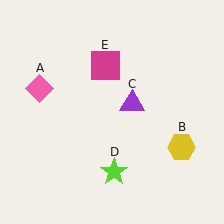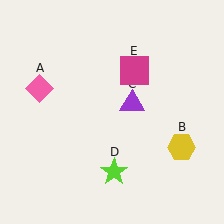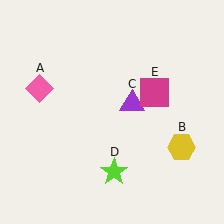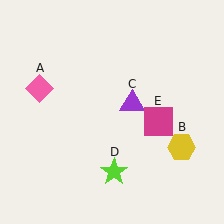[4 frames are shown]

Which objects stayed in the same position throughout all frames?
Pink diamond (object A) and yellow hexagon (object B) and purple triangle (object C) and lime star (object D) remained stationary.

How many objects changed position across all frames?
1 object changed position: magenta square (object E).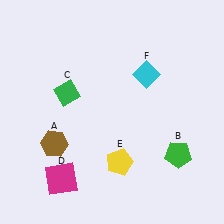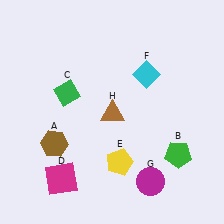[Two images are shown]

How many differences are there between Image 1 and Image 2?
There are 2 differences between the two images.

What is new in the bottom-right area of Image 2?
A magenta circle (G) was added in the bottom-right area of Image 2.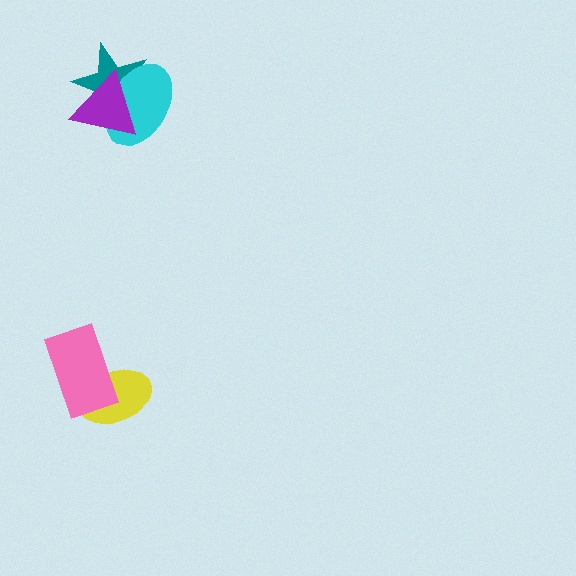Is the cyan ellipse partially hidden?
Yes, it is partially covered by another shape.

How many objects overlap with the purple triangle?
2 objects overlap with the purple triangle.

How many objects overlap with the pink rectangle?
1 object overlaps with the pink rectangle.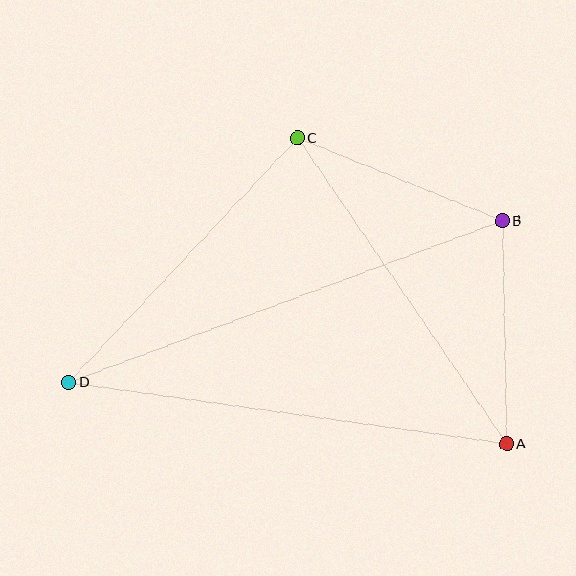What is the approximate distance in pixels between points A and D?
The distance between A and D is approximately 442 pixels.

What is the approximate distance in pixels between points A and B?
The distance between A and B is approximately 223 pixels.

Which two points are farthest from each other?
Points B and D are farthest from each other.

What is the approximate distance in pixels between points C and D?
The distance between C and D is approximately 335 pixels.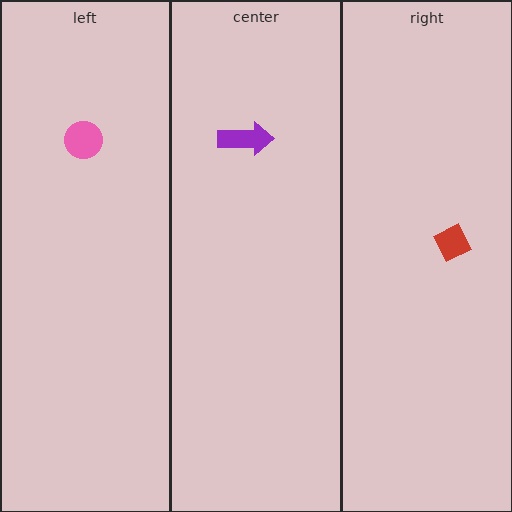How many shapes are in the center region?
1.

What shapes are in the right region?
The red diamond.